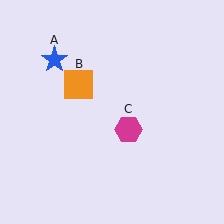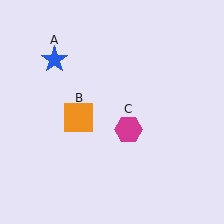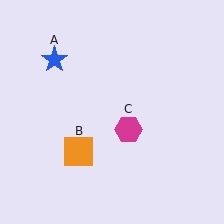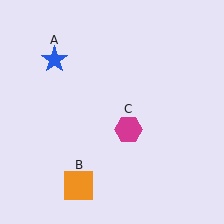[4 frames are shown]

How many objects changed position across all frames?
1 object changed position: orange square (object B).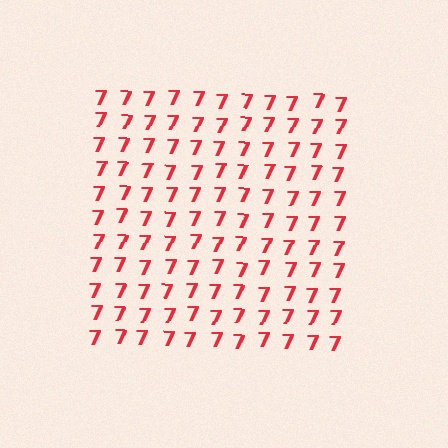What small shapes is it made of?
It is made of small digit 7's.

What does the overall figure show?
The overall figure shows a square.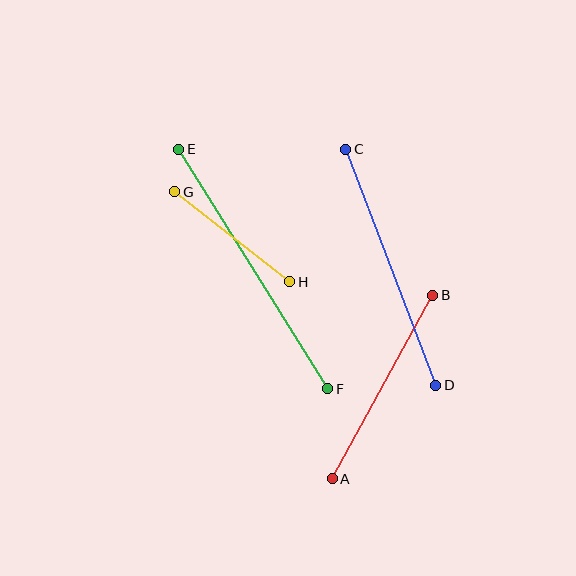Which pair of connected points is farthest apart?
Points E and F are farthest apart.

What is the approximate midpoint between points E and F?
The midpoint is at approximately (253, 269) pixels.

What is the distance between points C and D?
The distance is approximately 252 pixels.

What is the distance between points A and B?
The distance is approximately 209 pixels.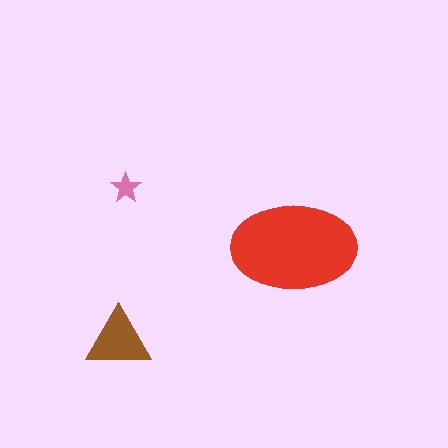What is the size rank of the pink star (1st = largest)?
3rd.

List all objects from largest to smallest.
The red ellipse, the brown triangle, the pink star.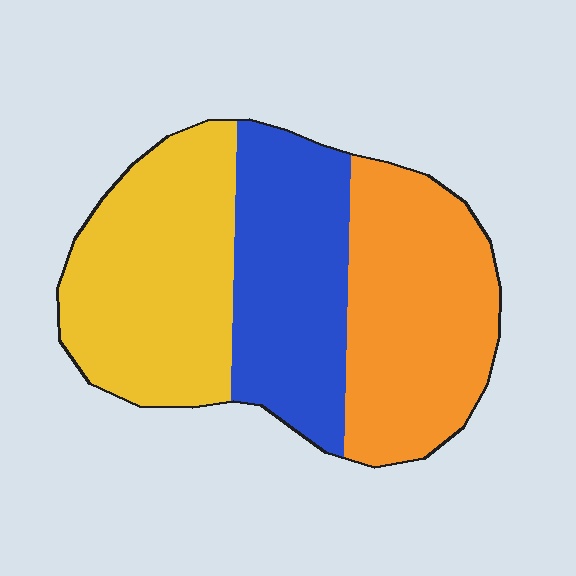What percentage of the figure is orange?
Orange covers roughly 35% of the figure.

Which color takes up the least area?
Blue, at roughly 30%.